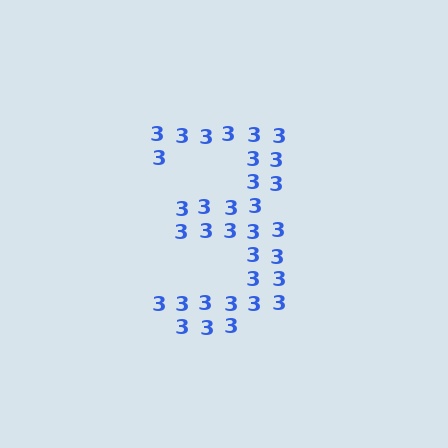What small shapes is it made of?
It is made of small digit 3's.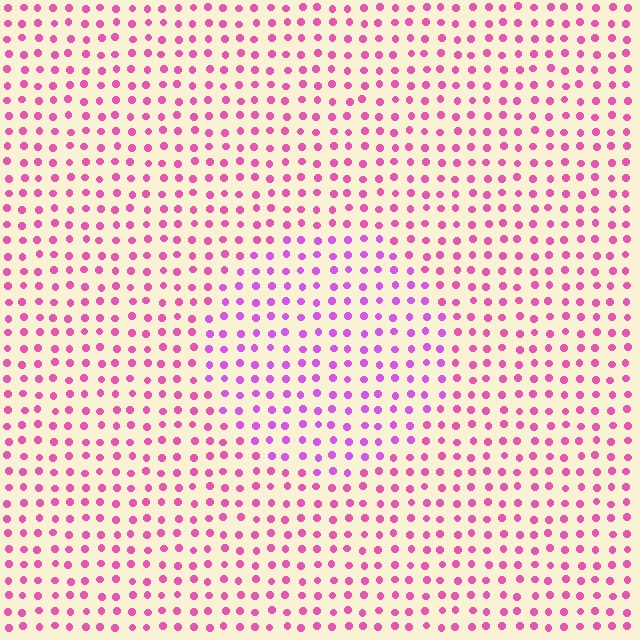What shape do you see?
I see a circle.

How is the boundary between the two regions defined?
The boundary is defined purely by a slight shift in hue (about 29 degrees). Spacing, size, and orientation are identical on both sides.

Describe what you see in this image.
The image is filled with small pink elements in a uniform arrangement. A circle-shaped region is visible where the elements are tinted to a slightly different hue, forming a subtle color boundary.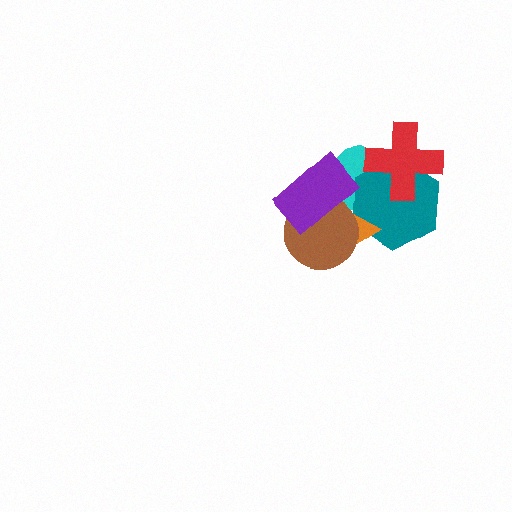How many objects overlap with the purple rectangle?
3 objects overlap with the purple rectangle.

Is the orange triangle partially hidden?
Yes, it is partially covered by another shape.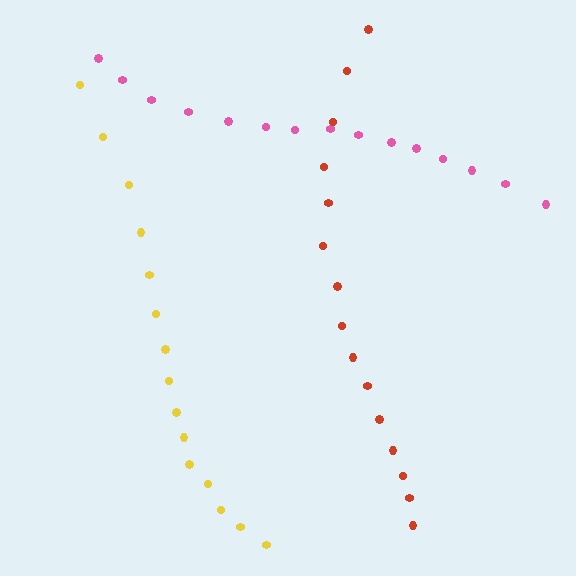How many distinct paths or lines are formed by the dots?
There are 3 distinct paths.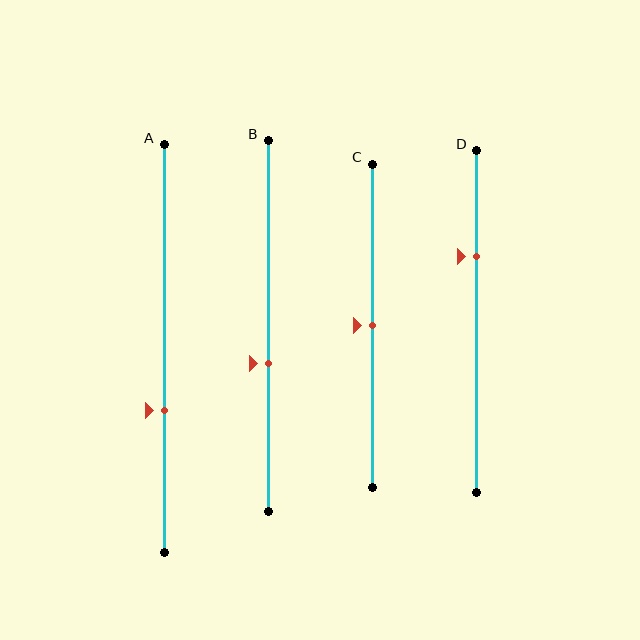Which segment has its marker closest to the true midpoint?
Segment C has its marker closest to the true midpoint.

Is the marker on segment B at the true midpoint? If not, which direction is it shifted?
No, the marker on segment B is shifted downward by about 10% of the segment length.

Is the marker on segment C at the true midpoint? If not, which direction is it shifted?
Yes, the marker on segment C is at the true midpoint.